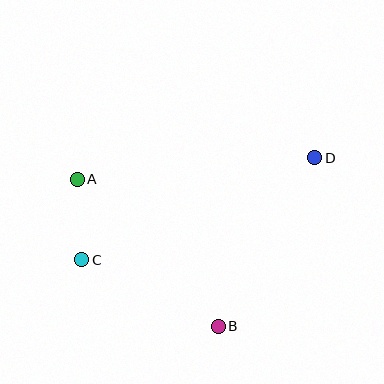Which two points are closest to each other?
Points A and C are closest to each other.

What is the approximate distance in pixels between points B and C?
The distance between B and C is approximately 152 pixels.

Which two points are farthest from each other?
Points C and D are farthest from each other.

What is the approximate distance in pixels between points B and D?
The distance between B and D is approximately 194 pixels.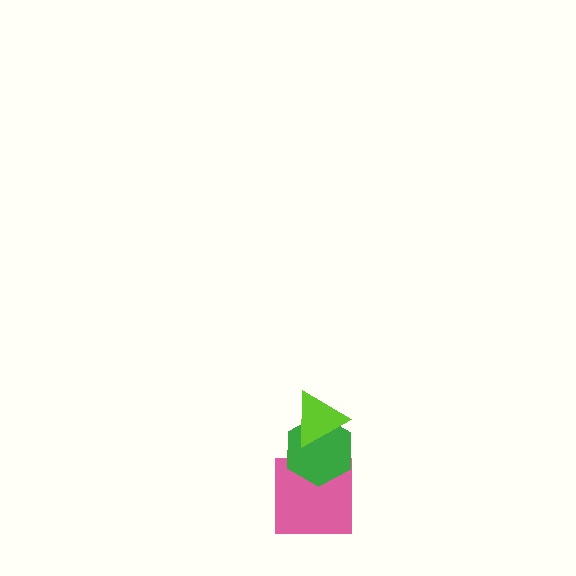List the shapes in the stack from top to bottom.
From top to bottom: the lime triangle, the green hexagon, the pink square.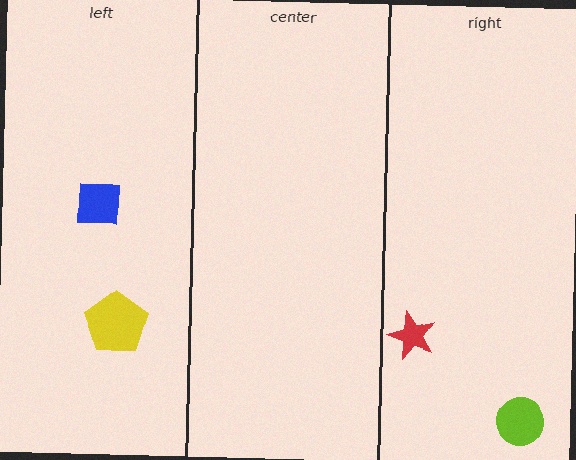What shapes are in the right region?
The lime circle, the red star.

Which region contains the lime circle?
The right region.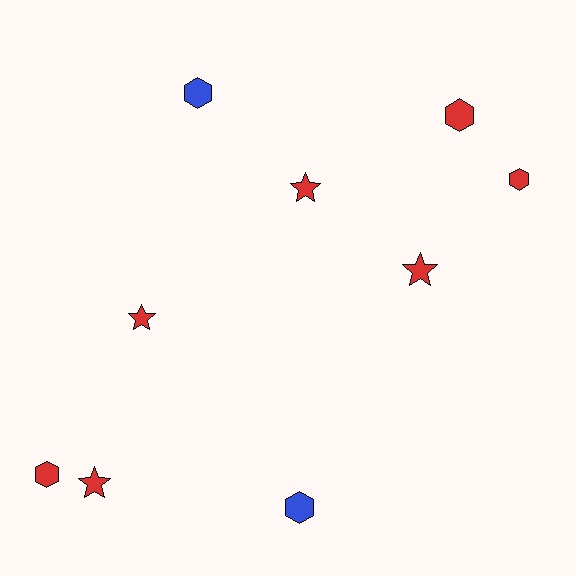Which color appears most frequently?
Red, with 7 objects.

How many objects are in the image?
There are 9 objects.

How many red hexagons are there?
There are 3 red hexagons.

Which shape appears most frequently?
Hexagon, with 5 objects.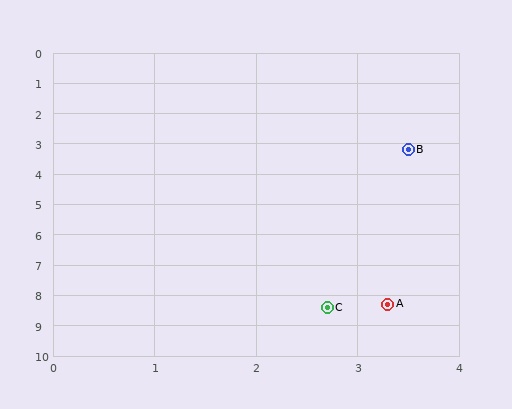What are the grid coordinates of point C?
Point C is at approximately (2.7, 8.4).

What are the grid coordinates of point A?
Point A is at approximately (3.3, 8.3).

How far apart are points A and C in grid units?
Points A and C are about 0.6 grid units apart.